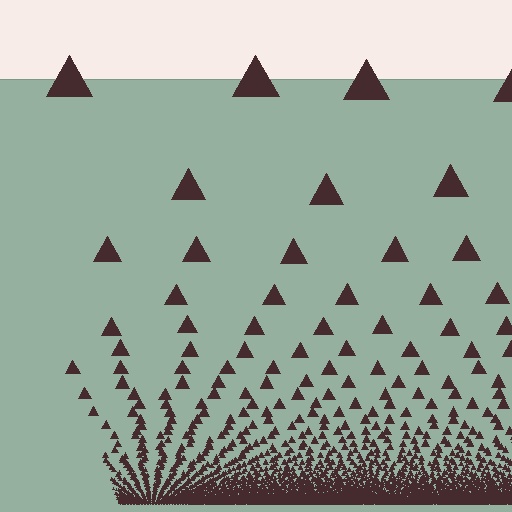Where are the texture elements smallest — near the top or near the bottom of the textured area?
Near the bottom.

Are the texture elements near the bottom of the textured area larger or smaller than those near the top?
Smaller. The gradient is inverted — elements near the bottom are smaller and denser.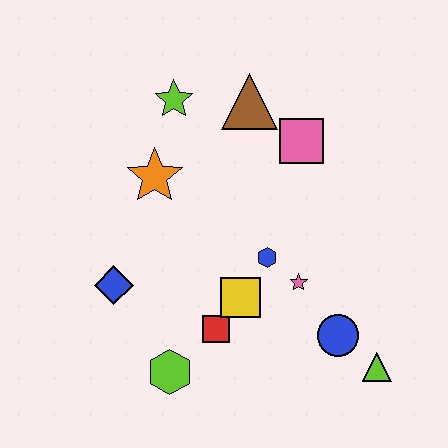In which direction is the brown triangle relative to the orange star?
The brown triangle is to the right of the orange star.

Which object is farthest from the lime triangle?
The lime star is farthest from the lime triangle.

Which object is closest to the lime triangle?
The blue circle is closest to the lime triangle.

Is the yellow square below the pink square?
Yes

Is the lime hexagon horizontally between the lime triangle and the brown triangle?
No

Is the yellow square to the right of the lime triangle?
No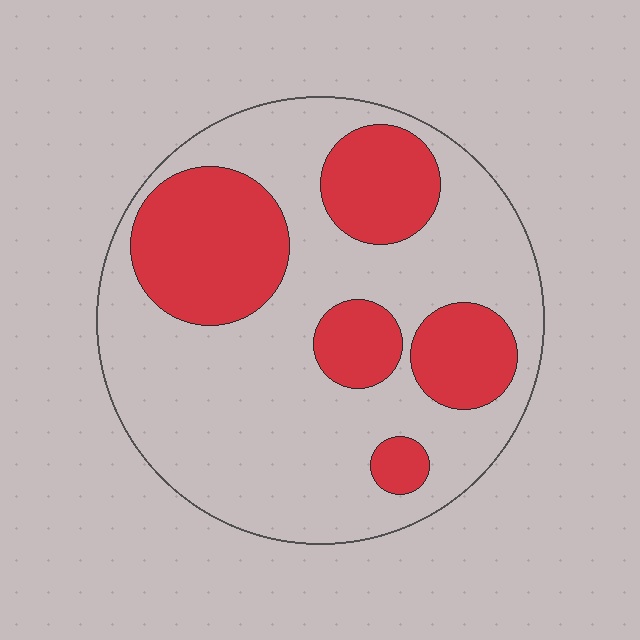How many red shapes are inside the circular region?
5.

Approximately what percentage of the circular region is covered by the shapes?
Approximately 30%.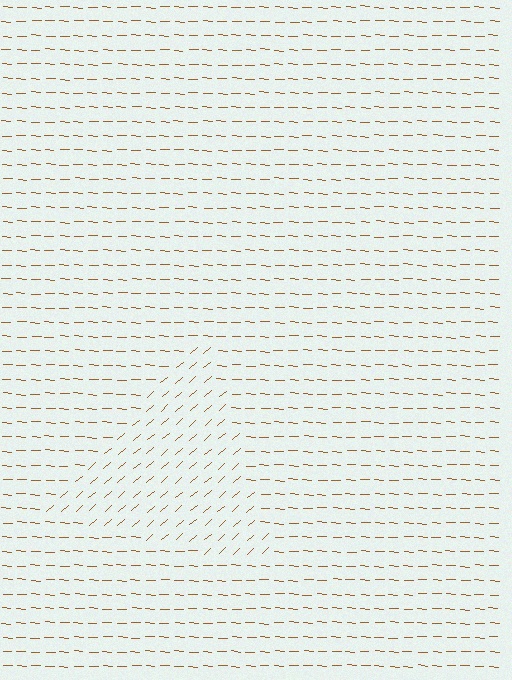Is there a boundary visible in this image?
Yes, there is a texture boundary formed by a change in line orientation.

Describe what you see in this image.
The image is filled with small brown line segments. A triangle region in the image has lines oriented differently from the surrounding lines, creating a visible texture boundary.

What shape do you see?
I see a triangle.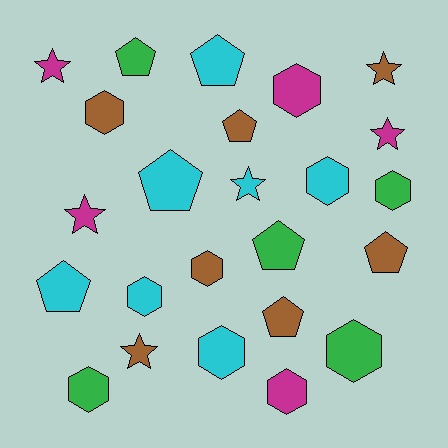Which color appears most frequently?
Brown, with 7 objects.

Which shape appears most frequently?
Hexagon, with 10 objects.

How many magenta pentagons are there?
There are no magenta pentagons.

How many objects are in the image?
There are 24 objects.